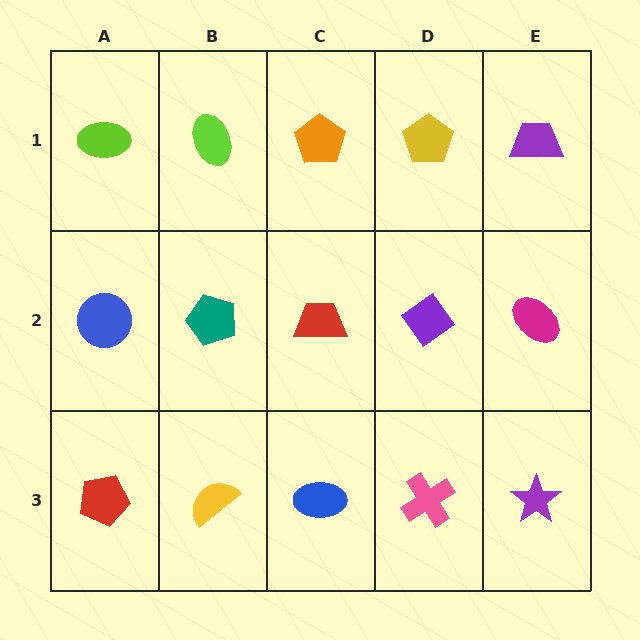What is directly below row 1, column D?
A purple diamond.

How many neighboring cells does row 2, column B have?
4.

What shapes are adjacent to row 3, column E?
A magenta ellipse (row 2, column E), a pink cross (row 3, column D).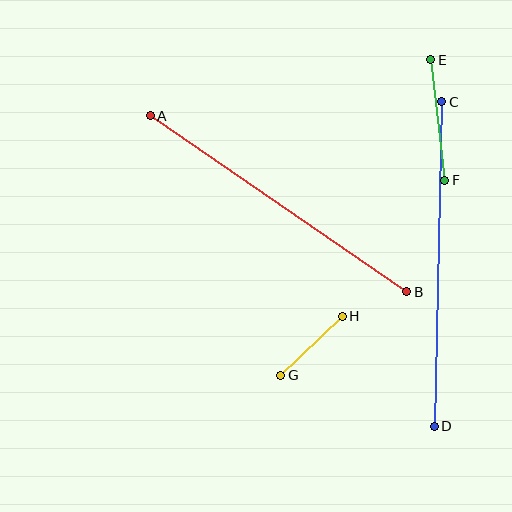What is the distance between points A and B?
The distance is approximately 311 pixels.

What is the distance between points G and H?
The distance is approximately 85 pixels.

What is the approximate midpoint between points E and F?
The midpoint is at approximately (438, 120) pixels.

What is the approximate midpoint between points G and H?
The midpoint is at approximately (312, 346) pixels.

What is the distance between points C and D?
The distance is approximately 325 pixels.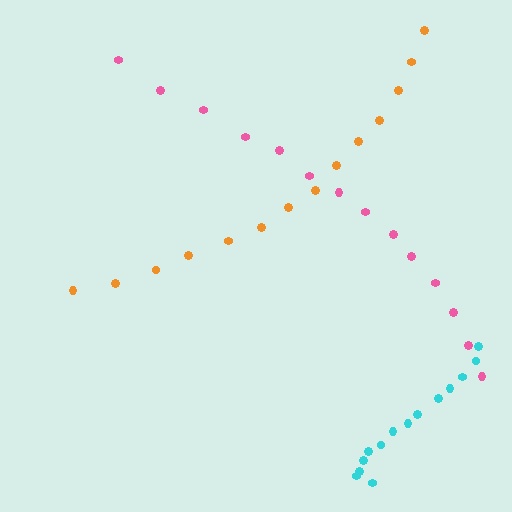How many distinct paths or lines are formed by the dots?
There are 3 distinct paths.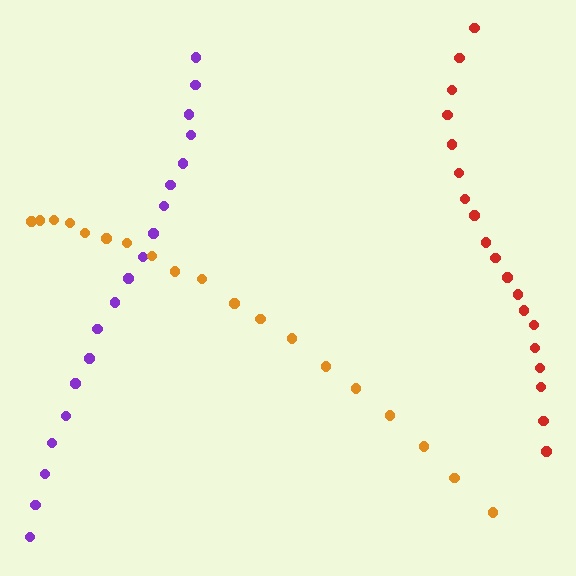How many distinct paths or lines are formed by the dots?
There are 3 distinct paths.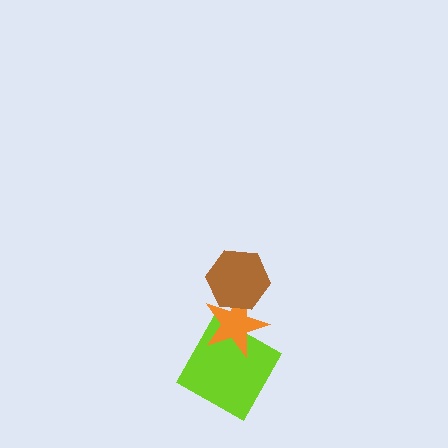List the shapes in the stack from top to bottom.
From top to bottom: the brown hexagon, the orange star, the lime square.